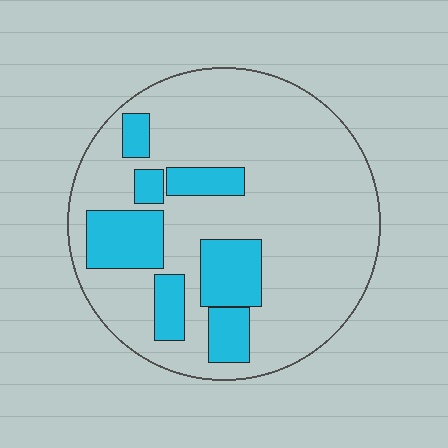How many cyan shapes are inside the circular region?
7.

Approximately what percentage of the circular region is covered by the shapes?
Approximately 25%.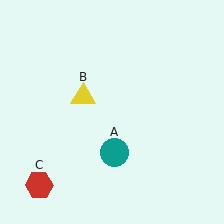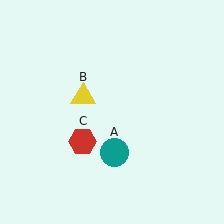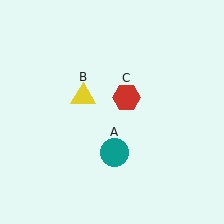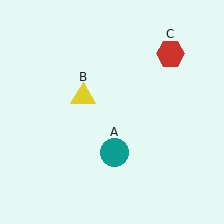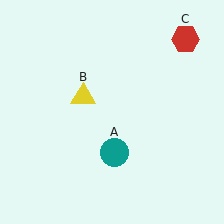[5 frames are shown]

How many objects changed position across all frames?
1 object changed position: red hexagon (object C).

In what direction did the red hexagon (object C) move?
The red hexagon (object C) moved up and to the right.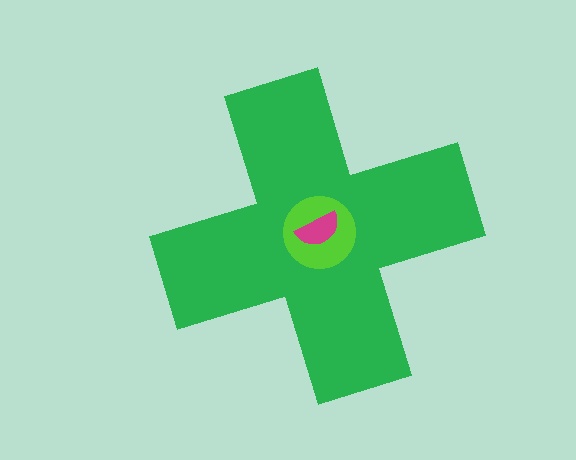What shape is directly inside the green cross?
The lime circle.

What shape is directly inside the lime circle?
The magenta semicircle.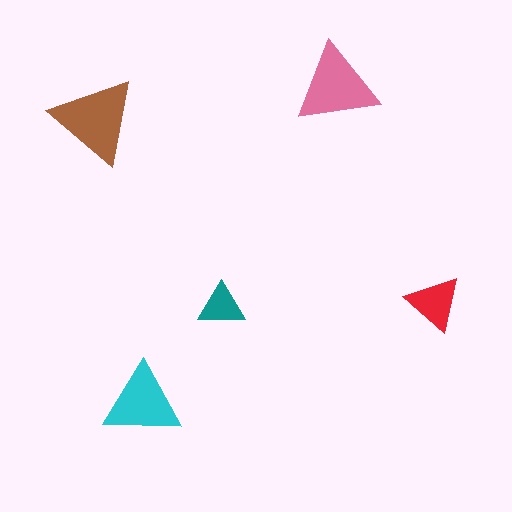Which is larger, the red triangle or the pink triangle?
The pink one.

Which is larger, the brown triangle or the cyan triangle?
The brown one.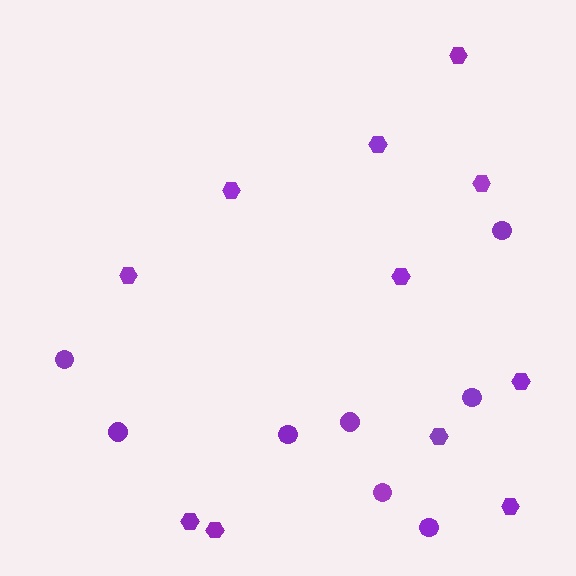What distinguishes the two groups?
There are 2 groups: one group of circles (8) and one group of hexagons (11).